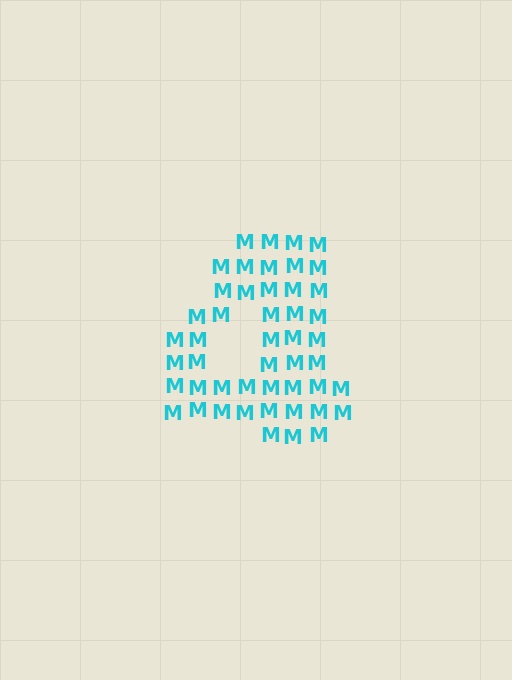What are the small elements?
The small elements are letter M's.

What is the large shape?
The large shape is the digit 4.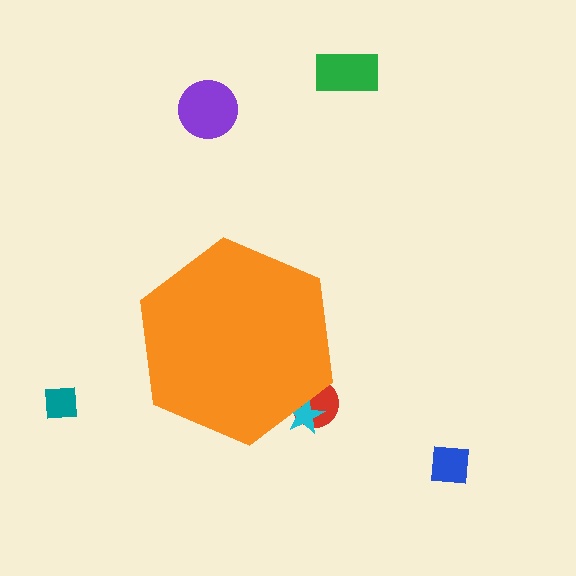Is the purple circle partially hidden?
No, the purple circle is fully visible.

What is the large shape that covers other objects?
An orange hexagon.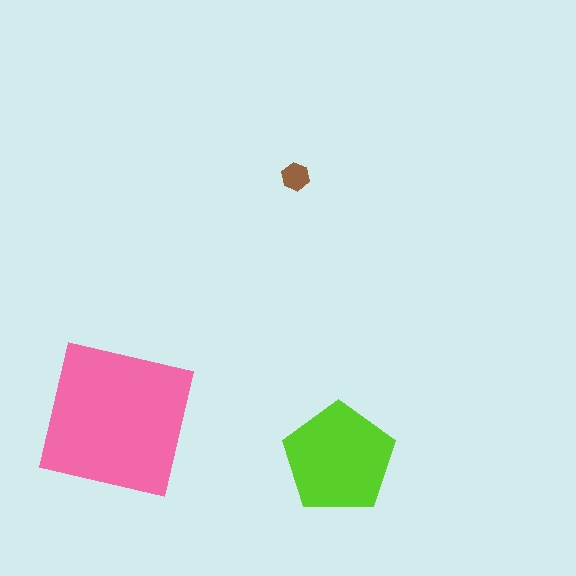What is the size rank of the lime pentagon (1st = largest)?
2nd.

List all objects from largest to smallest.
The pink square, the lime pentagon, the brown hexagon.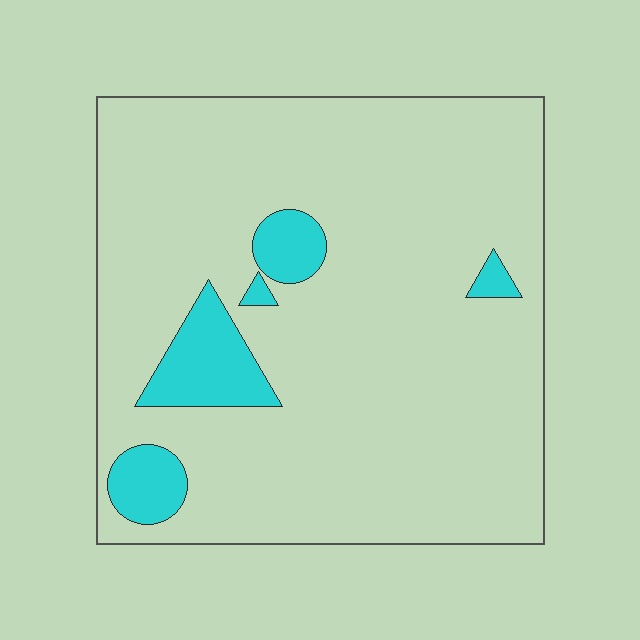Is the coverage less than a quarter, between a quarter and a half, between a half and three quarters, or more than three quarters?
Less than a quarter.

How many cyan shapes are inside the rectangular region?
5.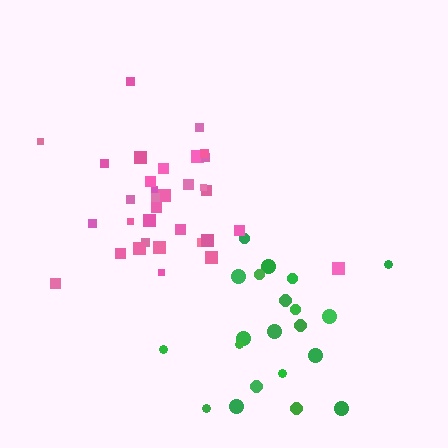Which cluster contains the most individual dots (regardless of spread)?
Pink (35).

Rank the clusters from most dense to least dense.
pink, green.